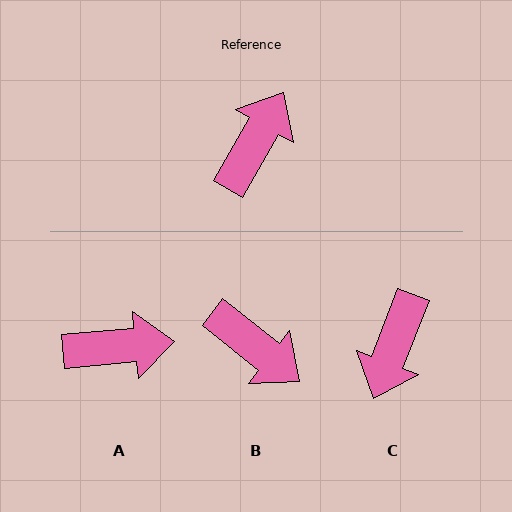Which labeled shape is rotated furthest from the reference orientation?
C, about 171 degrees away.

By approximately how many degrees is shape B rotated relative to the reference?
Approximately 99 degrees clockwise.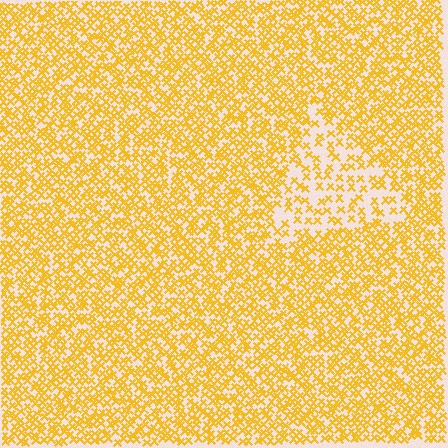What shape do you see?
I see a triangle.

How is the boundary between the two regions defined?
The boundary is defined by a change in element density (approximately 2.1x ratio). All elements are the same color, size, and shape.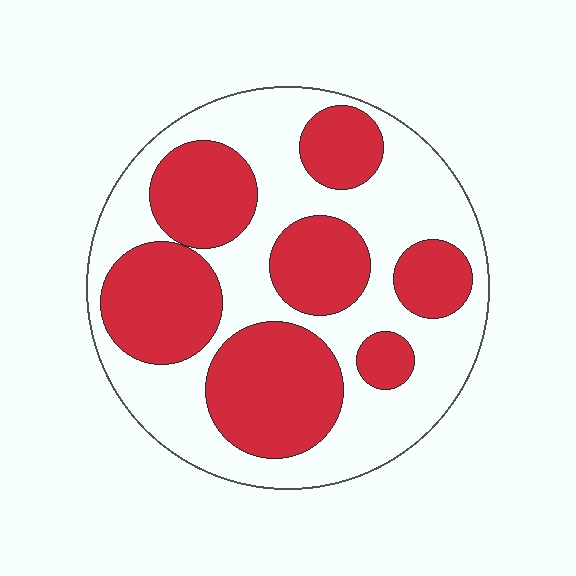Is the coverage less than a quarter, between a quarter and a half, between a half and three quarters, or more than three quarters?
Between a quarter and a half.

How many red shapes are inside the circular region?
7.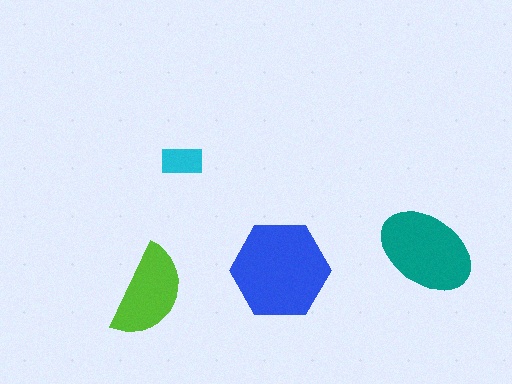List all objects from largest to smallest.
The blue hexagon, the teal ellipse, the lime semicircle, the cyan rectangle.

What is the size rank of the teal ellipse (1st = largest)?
2nd.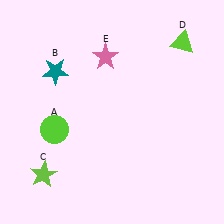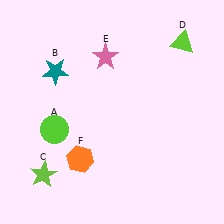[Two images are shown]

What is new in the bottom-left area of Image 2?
An orange hexagon (F) was added in the bottom-left area of Image 2.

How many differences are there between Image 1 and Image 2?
There is 1 difference between the two images.